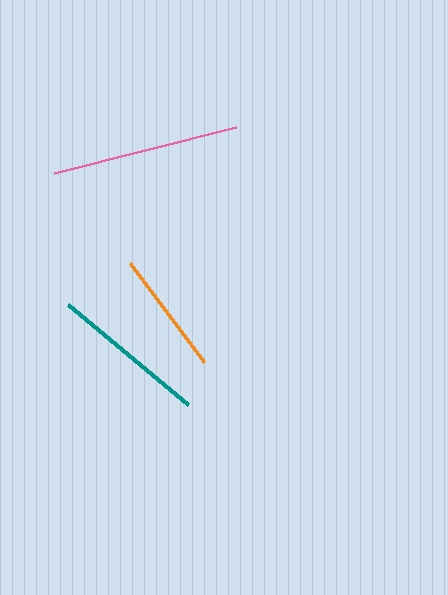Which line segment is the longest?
The pink line is the longest at approximately 188 pixels.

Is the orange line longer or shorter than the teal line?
The teal line is longer than the orange line.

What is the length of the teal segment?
The teal segment is approximately 156 pixels long.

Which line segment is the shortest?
The orange line is the shortest at approximately 123 pixels.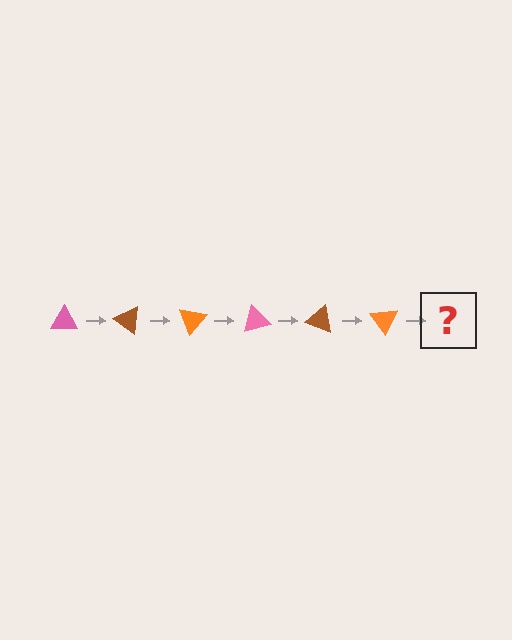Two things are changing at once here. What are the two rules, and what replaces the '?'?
The two rules are that it rotates 35 degrees each step and the color cycles through pink, brown, and orange. The '?' should be a pink triangle, rotated 210 degrees from the start.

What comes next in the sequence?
The next element should be a pink triangle, rotated 210 degrees from the start.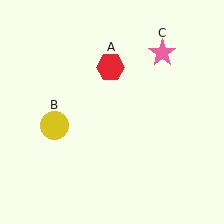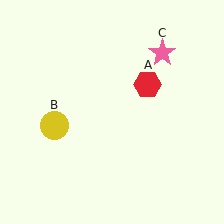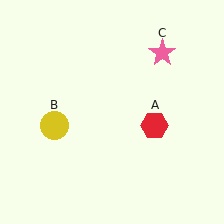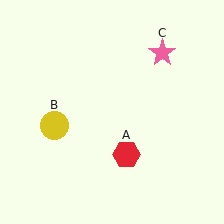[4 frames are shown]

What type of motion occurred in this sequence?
The red hexagon (object A) rotated clockwise around the center of the scene.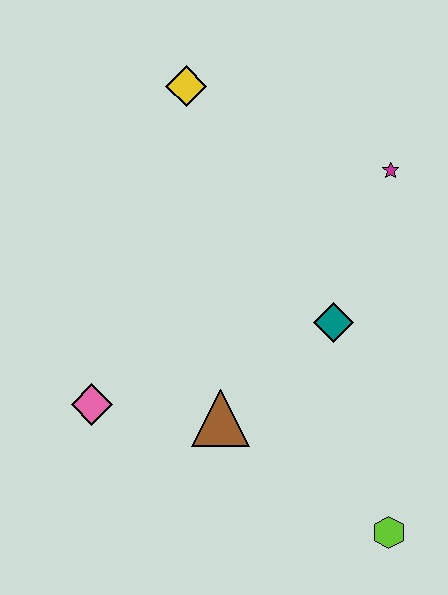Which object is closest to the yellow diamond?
The magenta star is closest to the yellow diamond.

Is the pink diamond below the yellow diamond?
Yes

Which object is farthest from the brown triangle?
The yellow diamond is farthest from the brown triangle.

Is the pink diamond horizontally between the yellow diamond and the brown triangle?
No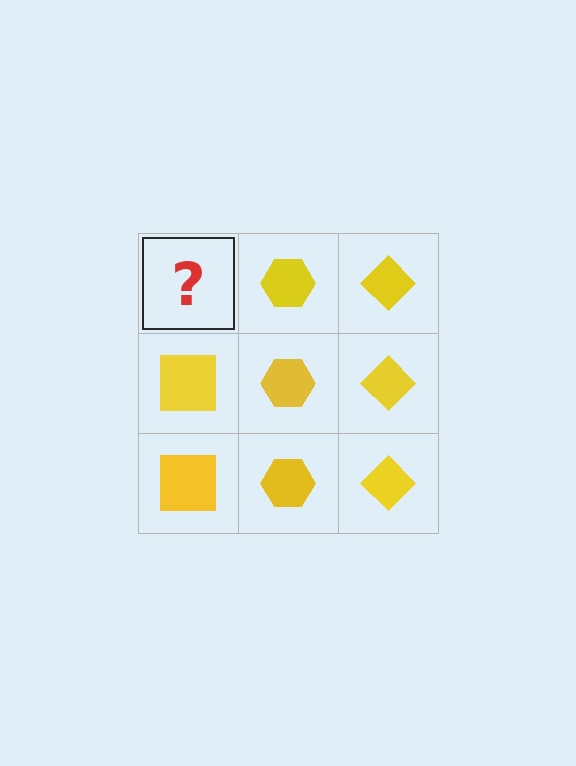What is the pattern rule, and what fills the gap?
The rule is that each column has a consistent shape. The gap should be filled with a yellow square.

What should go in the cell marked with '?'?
The missing cell should contain a yellow square.